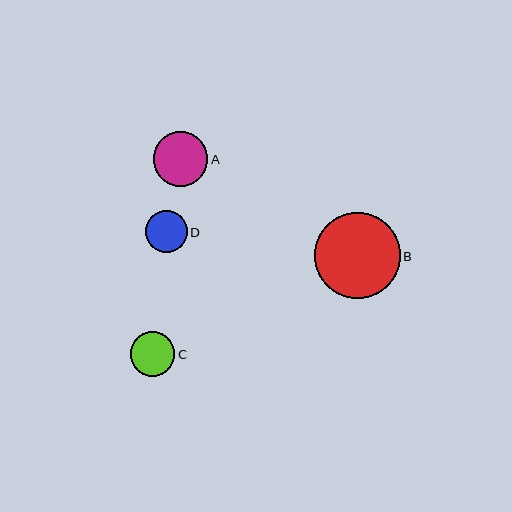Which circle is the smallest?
Circle D is the smallest with a size of approximately 42 pixels.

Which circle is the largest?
Circle B is the largest with a size of approximately 86 pixels.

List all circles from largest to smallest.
From largest to smallest: B, A, C, D.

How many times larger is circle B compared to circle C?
Circle B is approximately 1.9 times the size of circle C.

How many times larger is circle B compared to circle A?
Circle B is approximately 1.6 times the size of circle A.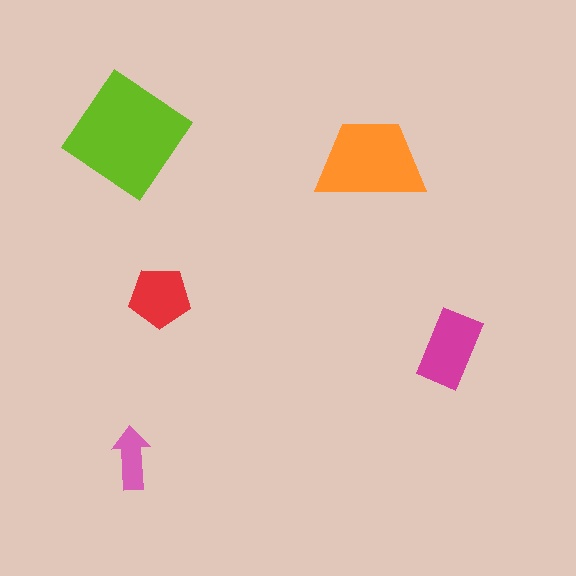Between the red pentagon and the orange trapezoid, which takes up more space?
The orange trapezoid.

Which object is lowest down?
The pink arrow is bottommost.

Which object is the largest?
The lime diamond.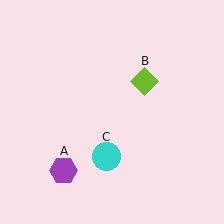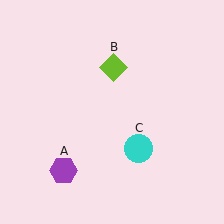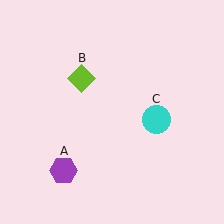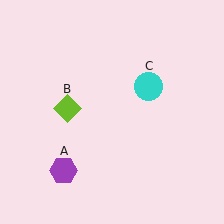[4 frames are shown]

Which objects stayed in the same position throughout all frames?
Purple hexagon (object A) remained stationary.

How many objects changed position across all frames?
2 objects changed position: lime diamond (object B), cyan circle (object C).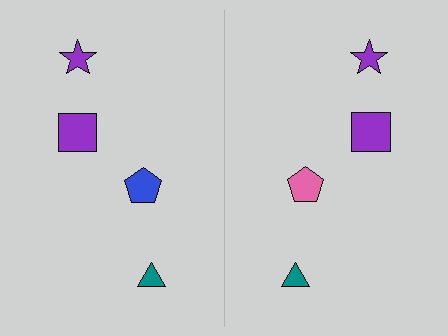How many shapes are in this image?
There are 8 shapes in this image.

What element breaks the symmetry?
The pink pentagon on the right side breaks the symmetry — its mirror counterpart is blue.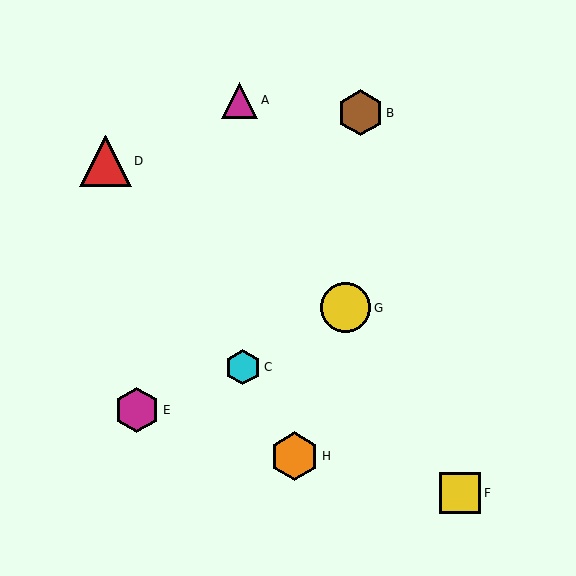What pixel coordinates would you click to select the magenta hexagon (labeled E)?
Click at (137, 410) to select the magenta hexagon E.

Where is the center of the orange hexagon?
The center of the orange hexagon is at (295, 456).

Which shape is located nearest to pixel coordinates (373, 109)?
The brown hexagon (labeled B) at (360, 113) is nearest to that location.